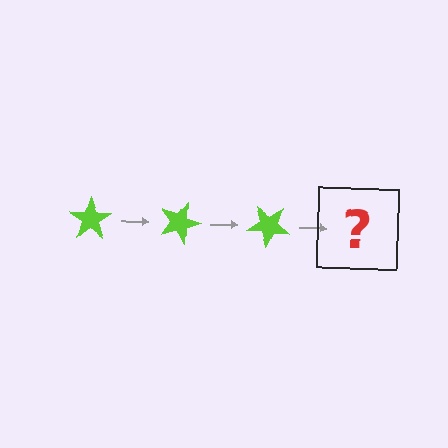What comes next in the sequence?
The next element should be a lime star rotated 60 degrees.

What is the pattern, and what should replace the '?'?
The pattern is that the star rotates 20 degrees each step. The '?' should be a lime star rotated 60 degrees.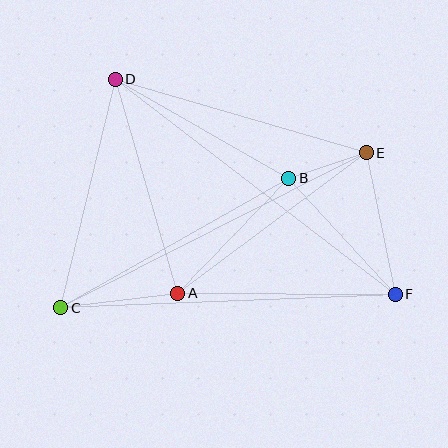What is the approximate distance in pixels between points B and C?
The distance between B and C is approximately 262 pixels.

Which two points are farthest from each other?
Points D and F are farthest from each other.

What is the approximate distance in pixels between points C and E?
The distance between C and E is approximately 342 pixels.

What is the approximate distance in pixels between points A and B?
The distance between A and B is approximately 160 pixels.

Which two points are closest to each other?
Points B and E are closest to each other.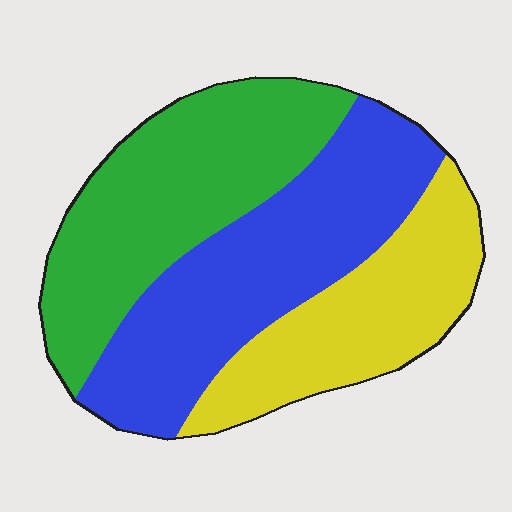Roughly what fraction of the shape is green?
Green takes up about three eighths (3/8) of the shape.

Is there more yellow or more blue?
Blue.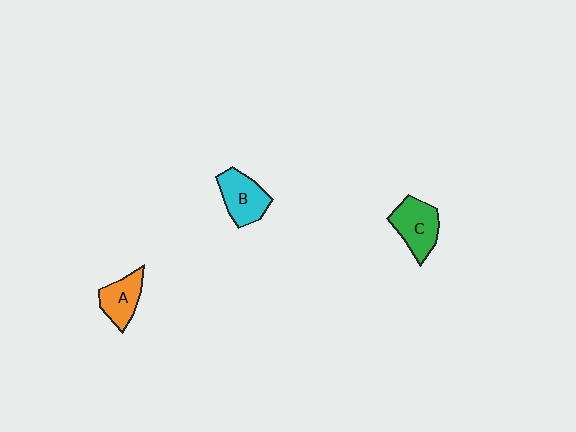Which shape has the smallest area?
Shape A (orange).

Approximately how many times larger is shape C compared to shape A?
Approximately 1.3 times.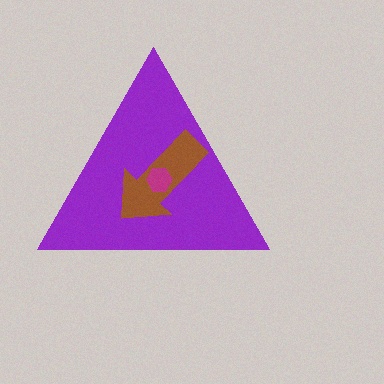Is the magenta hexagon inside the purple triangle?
Yes.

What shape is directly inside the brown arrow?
The magenta hexagon.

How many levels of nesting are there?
3.